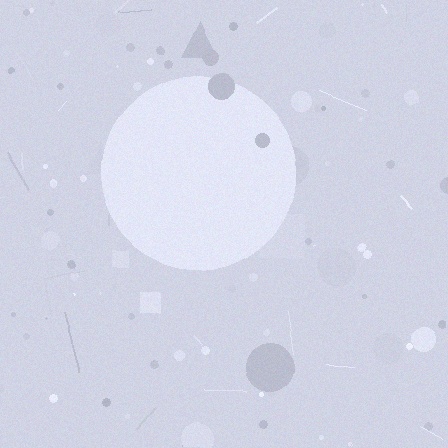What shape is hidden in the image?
A circle is hidden in the image.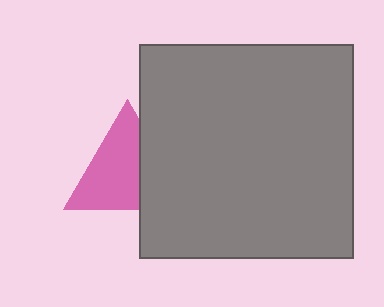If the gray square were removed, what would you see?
You would see the complete pink triangle.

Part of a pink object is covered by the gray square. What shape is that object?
It is a triangle.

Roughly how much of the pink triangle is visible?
Most of it is visible (roughly 67%).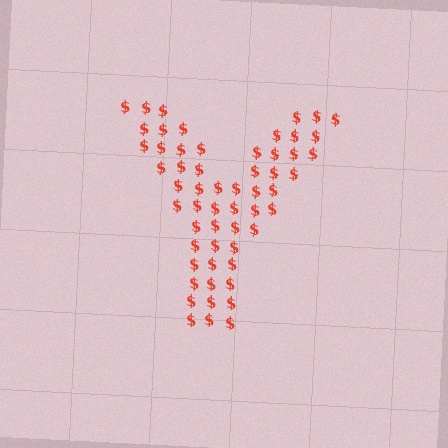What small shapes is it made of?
It is made of small dollar signs.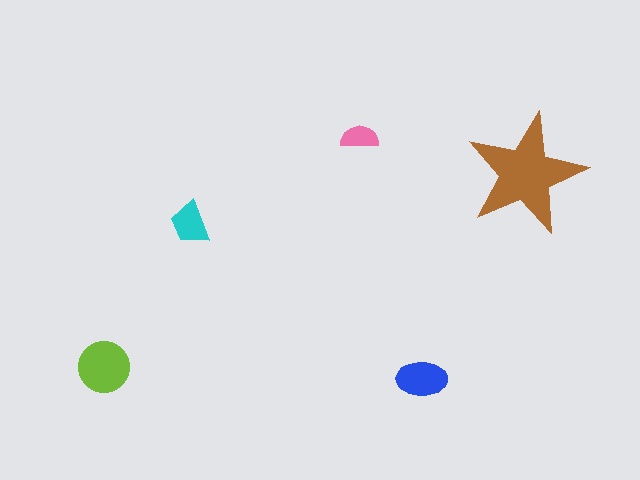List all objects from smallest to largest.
The pink semicircle, the cyan trapezoid, the blue ellipse, the lime circle, the brown star.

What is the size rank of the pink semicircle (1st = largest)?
5th.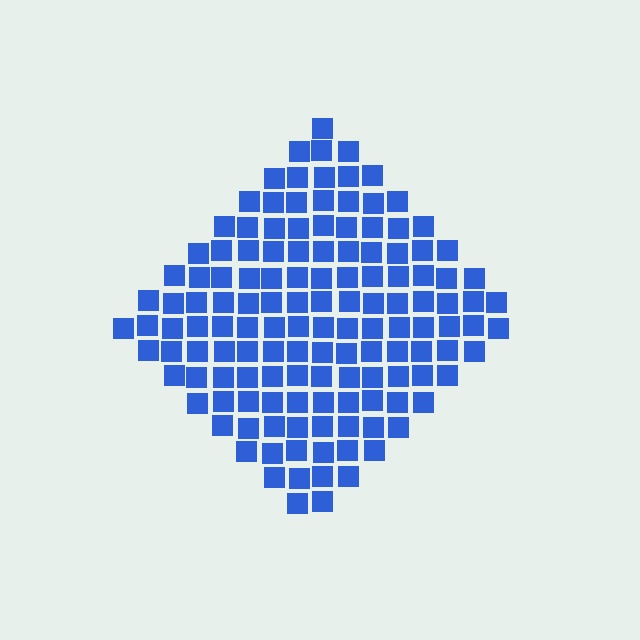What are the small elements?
The small elements are squares.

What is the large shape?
The large shape is a diamond.